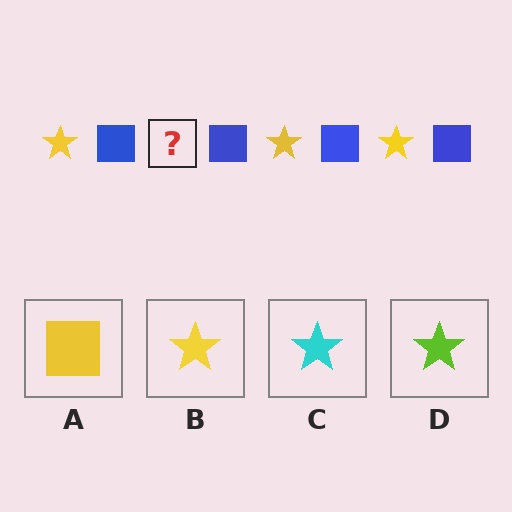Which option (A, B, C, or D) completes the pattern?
B.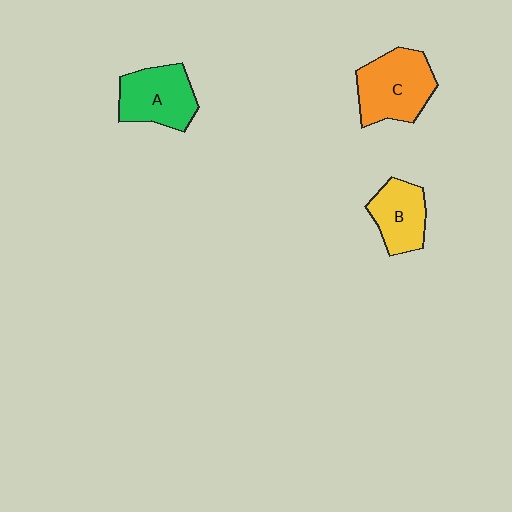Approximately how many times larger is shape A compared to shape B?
Approximately 1.2 times.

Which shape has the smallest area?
Shape B (yellow).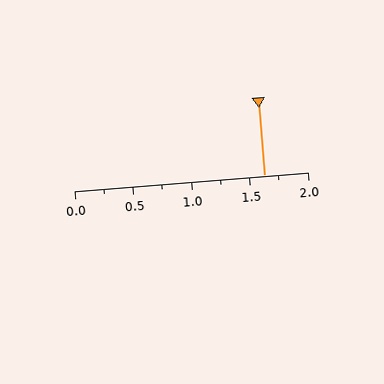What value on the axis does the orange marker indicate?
The marker indicates approximately 1.62.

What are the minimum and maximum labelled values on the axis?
The axis runs from 0.0 to 2.0.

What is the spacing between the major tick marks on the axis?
The major ticks are spaced 0.5 apart.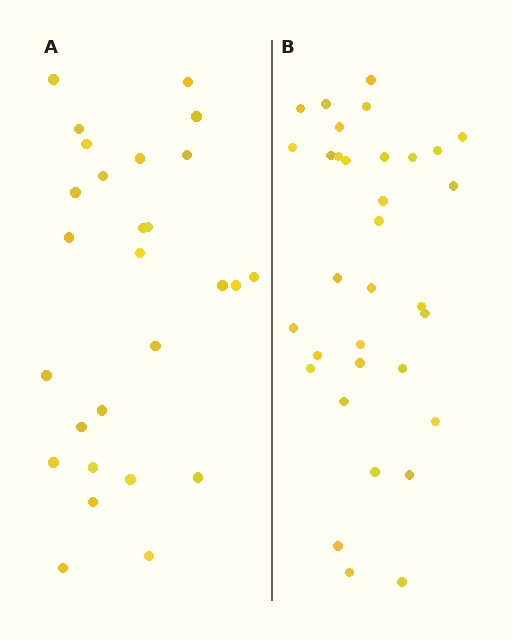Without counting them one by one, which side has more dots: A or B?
Region B (the right region) has more dots.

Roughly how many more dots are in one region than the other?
Region B has about 6 more dots than region A.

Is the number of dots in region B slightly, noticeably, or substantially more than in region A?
Region B has only slightly more — the two regions are fairly close. The ratio is roughly 1.2 to 1.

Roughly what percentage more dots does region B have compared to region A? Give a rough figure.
About 20% more.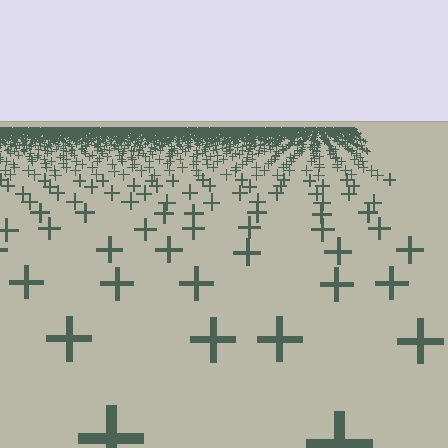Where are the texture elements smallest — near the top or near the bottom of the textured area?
Near the top.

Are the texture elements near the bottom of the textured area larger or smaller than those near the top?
Larger. Near the bottom, elements are closer to the viewer and appear at a bigger on-screen size.